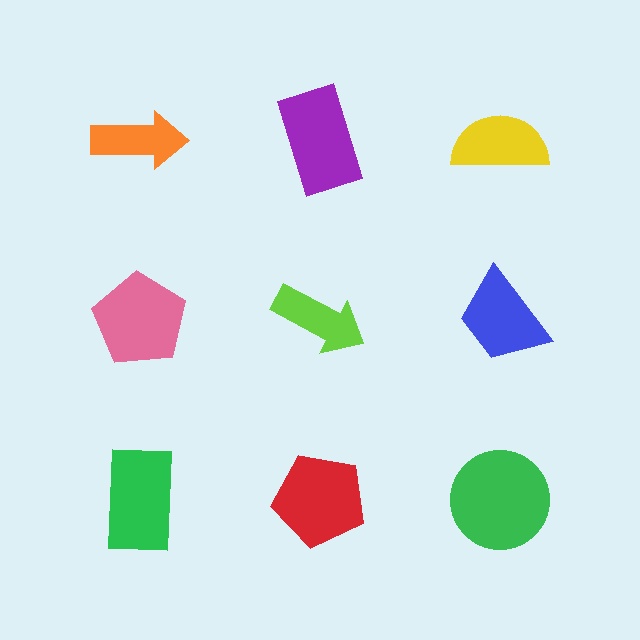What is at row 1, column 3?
A yellow semicircle.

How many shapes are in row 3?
3 shapes.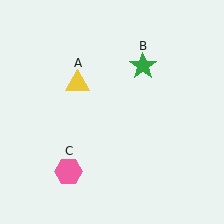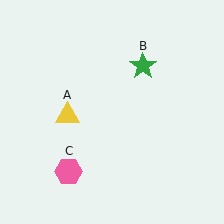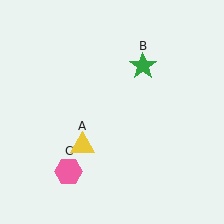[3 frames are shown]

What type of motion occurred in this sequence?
The yellow triangle (object A) rotated counterclockwise around the center of the scene.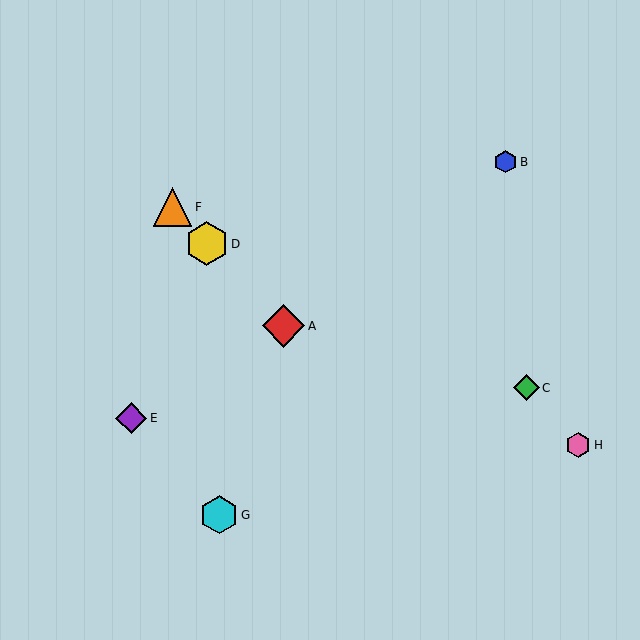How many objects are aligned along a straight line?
3 objects (A, D, F) are aligned along a straight line.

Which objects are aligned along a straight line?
Objects A, D, F are aligned along a straight line.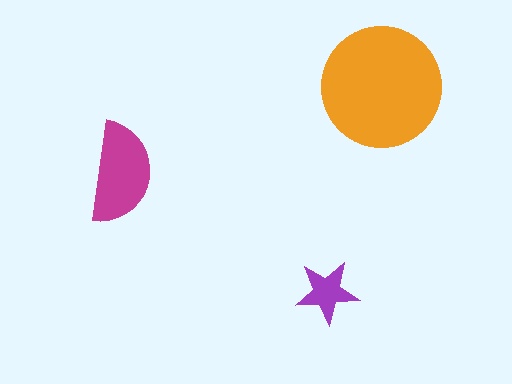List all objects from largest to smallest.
The orange circle, the magenta semicircle, the purple star.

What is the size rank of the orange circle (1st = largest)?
1st.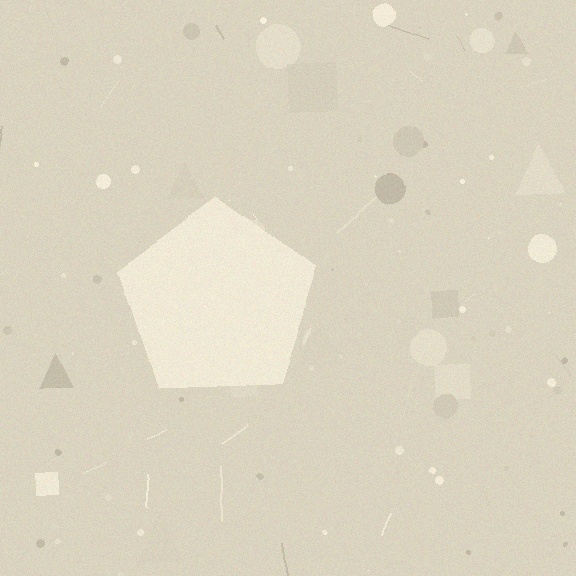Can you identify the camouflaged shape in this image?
The camouflaged shape is a pentagon.